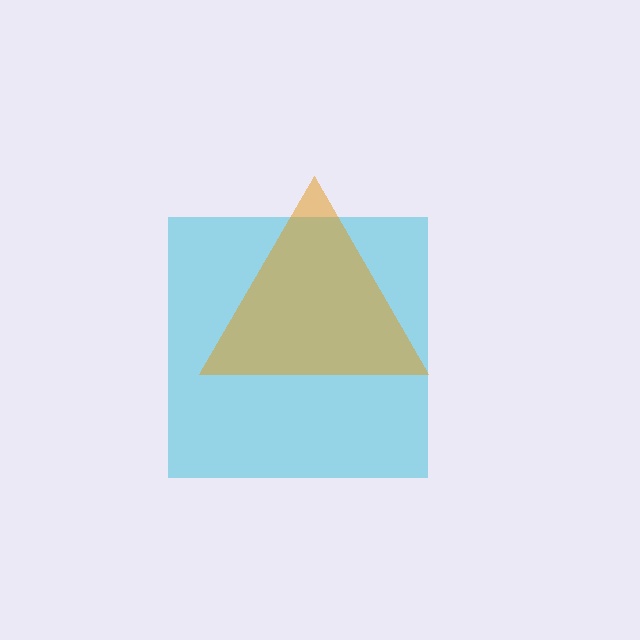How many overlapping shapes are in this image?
There are 2 overlapping shapes in the image.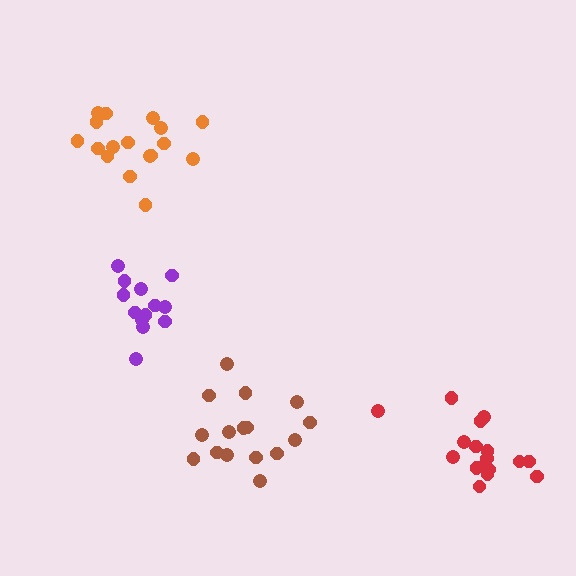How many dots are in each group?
Group 1: 17 dots, Group 2: 16 dots, Group 3: 17 dots, Group 4: 13 dots (63 total).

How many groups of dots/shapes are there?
There are 4 groups.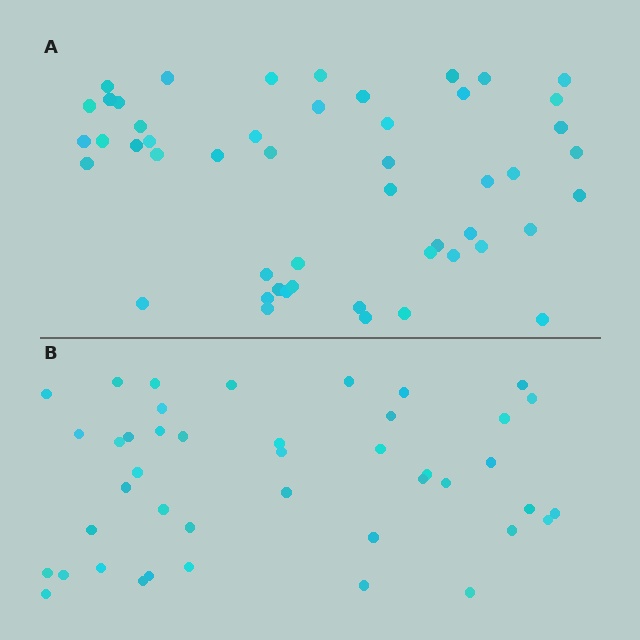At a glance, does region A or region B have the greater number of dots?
Region A (the top region) has more dots.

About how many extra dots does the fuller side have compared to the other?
Region A has roughly 8 or so more dots than region B.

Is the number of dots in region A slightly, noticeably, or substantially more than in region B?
Region A has only slightly more — the two regions are fairly close. The ratio is roughly 1.2 to 1.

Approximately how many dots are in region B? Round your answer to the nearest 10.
About 40 dots. (The exact count is 43, which rounds to 40.)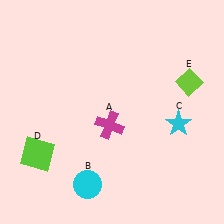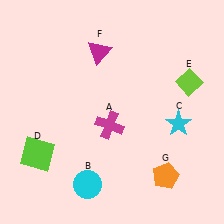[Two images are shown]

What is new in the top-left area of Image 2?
A magenta triangle (F) was added in the top-left area of Image 2.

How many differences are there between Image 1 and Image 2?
There are 2 differences between the two images.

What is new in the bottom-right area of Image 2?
An orange pentagon (G) was added in the bottom-right area of Image 2.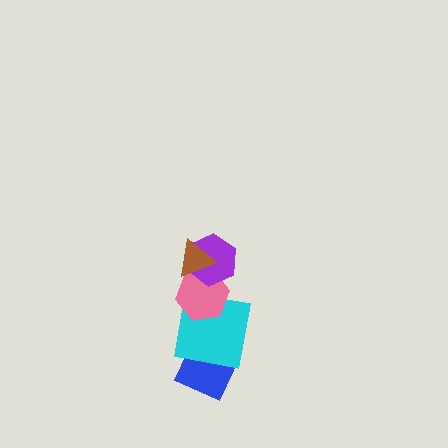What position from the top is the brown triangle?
The brown triangle is 1st from the top.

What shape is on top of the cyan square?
The pink hexagon is on top of the cyan square.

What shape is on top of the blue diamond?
The cyan square is on top of the blue diamond.